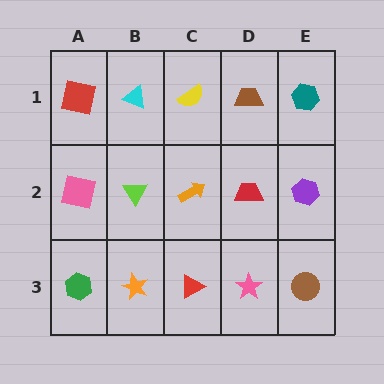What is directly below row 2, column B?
An orange star.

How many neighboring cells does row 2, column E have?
3.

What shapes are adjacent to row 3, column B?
A lime triangle (row 2, column B), a green hexagon (row 3, column A), a red triangle (row 3, column C).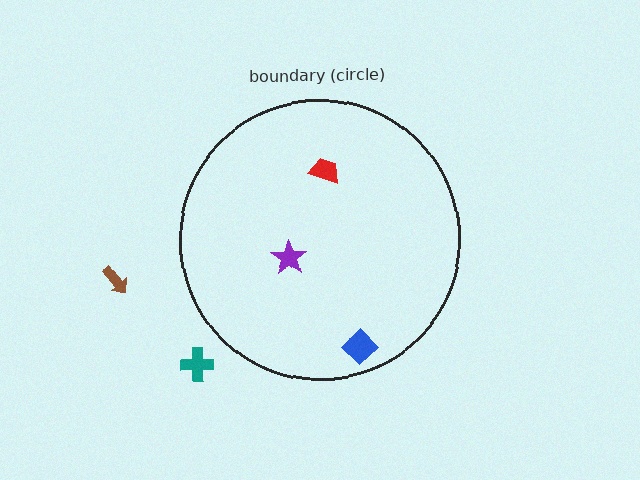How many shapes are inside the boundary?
3 inside, 2 outside.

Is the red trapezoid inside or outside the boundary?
Inside.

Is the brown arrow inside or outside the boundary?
Outside.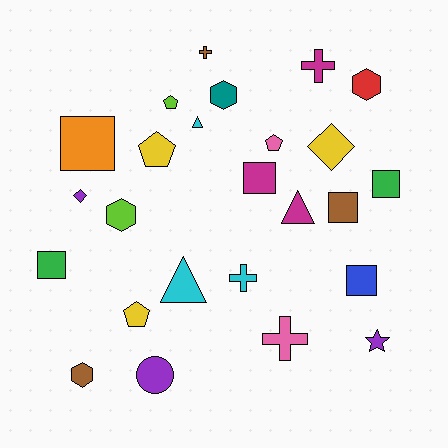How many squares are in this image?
There are 6 squares.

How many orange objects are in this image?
There is 1 orange object.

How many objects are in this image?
There are 25 objects.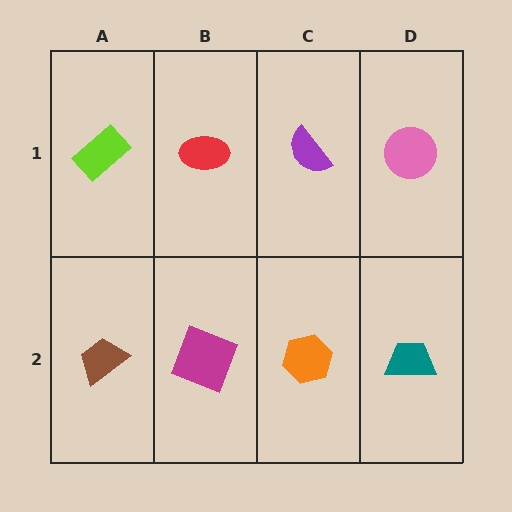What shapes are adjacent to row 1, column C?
An orange hexagon (row 2, column C), a red ellipse (row 1, column B), a pink circle (row 1, column D).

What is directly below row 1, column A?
A brown trapezoid.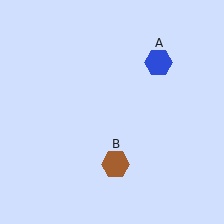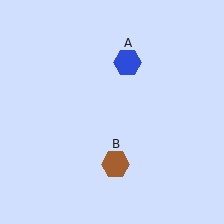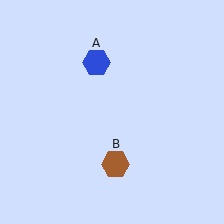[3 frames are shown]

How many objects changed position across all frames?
1 object changed position: blue hexagon (object A).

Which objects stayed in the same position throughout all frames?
Brown hexagon (object B) remained stationary.